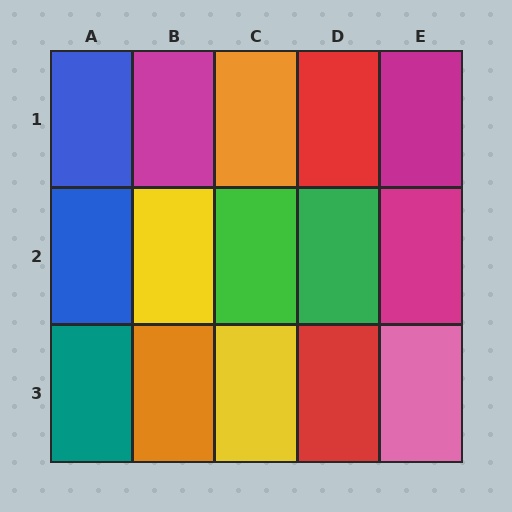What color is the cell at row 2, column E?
Magenta.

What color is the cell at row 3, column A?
Teal.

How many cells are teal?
1 cell is teal.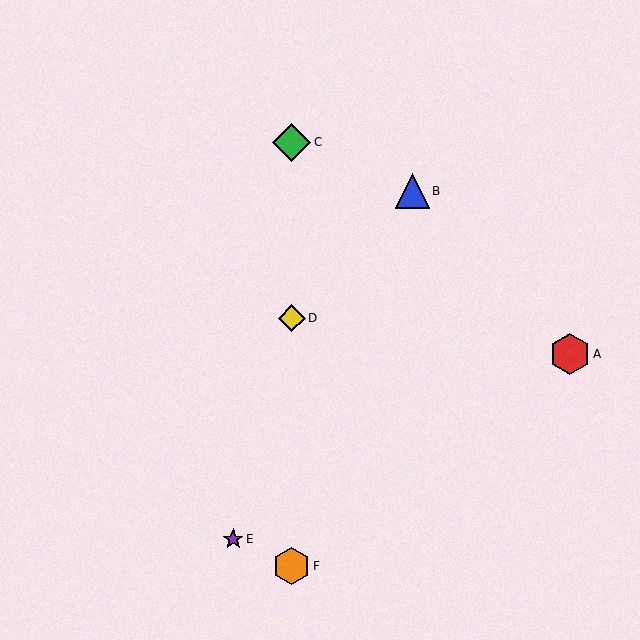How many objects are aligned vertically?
3 objects (C, D, F) are aligned vertically.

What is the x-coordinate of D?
Object D is at x≈292.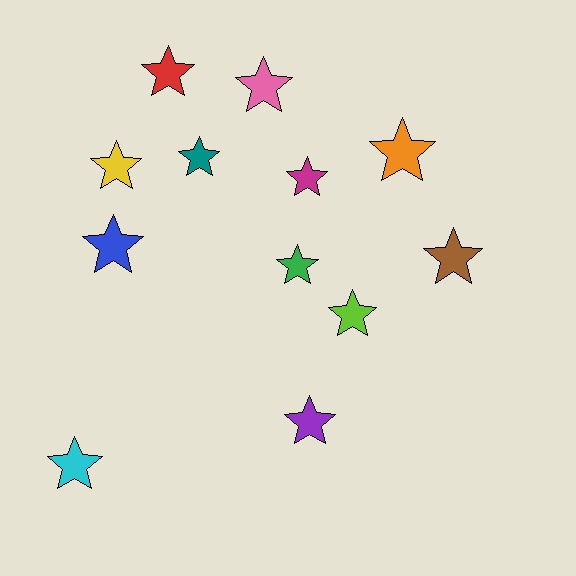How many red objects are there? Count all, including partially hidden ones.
There is 1 red object.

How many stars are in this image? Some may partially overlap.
There are 12 stars.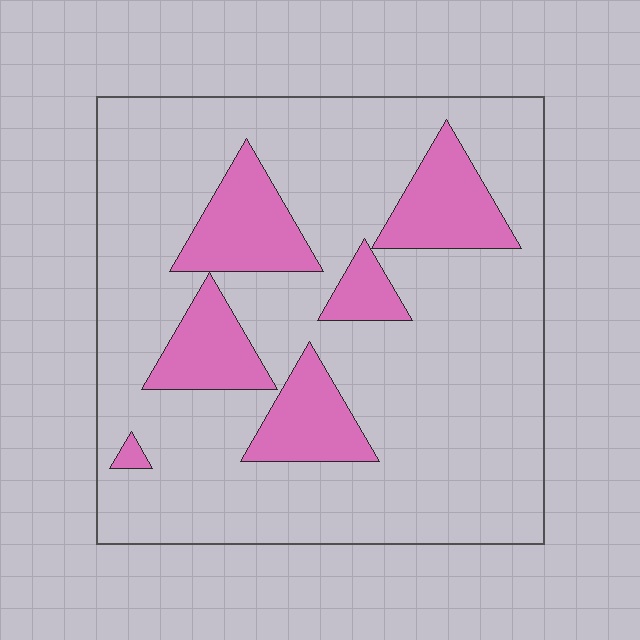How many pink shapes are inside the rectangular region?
6.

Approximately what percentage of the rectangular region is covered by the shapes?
Approximately 20%.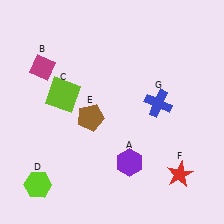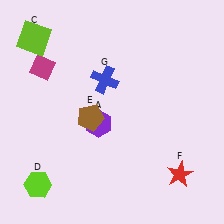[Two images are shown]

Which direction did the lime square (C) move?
The lime square (C) moved up.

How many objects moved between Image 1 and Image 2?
3 objects moved between the two images.